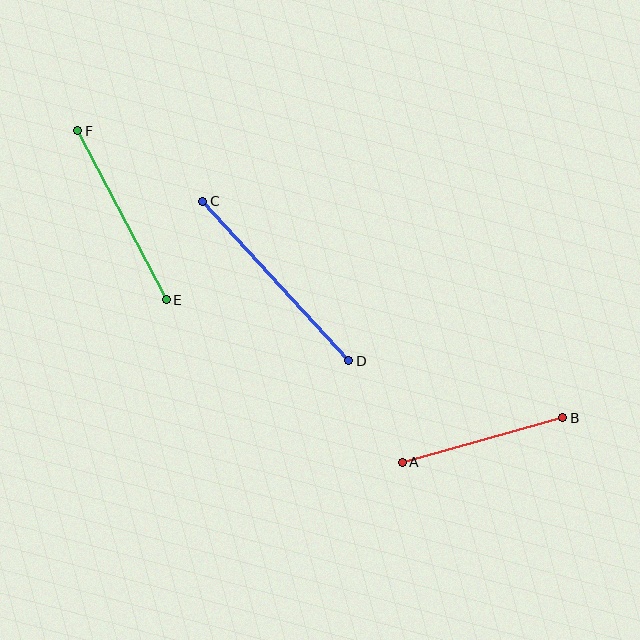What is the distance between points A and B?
The distance is approximately 166 pixels.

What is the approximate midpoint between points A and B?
The midpoint is at approximately (483, 440) pixels.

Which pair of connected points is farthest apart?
Points C and D are farthest apart.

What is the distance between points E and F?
The distance is approximately 190 pixels.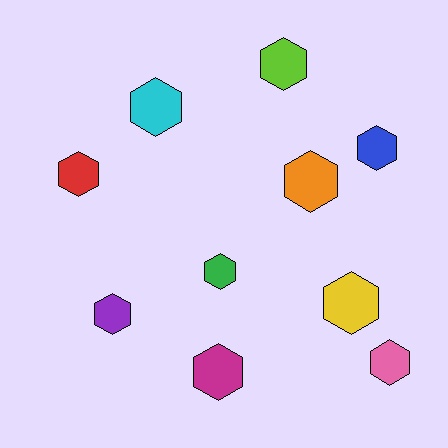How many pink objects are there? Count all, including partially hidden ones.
There is 1 pink object.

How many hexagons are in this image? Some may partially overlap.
There are 10 hexagons.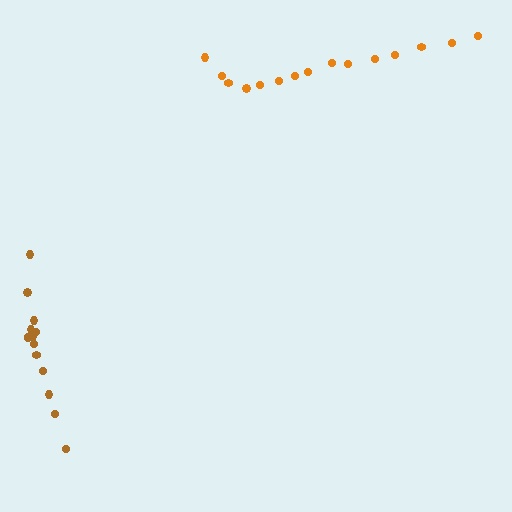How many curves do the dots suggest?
There are 2 distinct paths.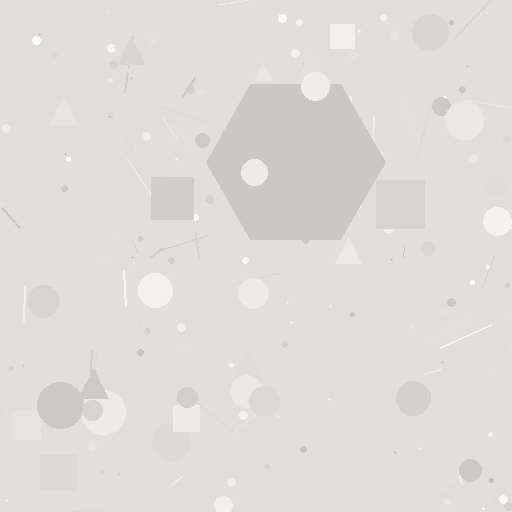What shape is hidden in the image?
A hexagon is hidden in the image.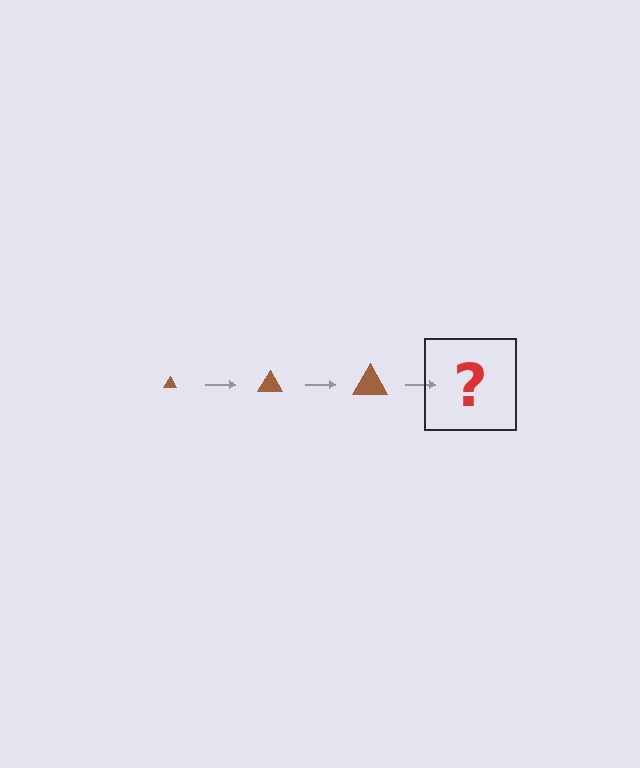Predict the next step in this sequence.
The next step is a brown triangle, larger than the previous one.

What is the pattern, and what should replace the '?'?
The pattern is that the triangle gets progressively larger each step. The '?' should be a brown triangle, larger than the previous one.